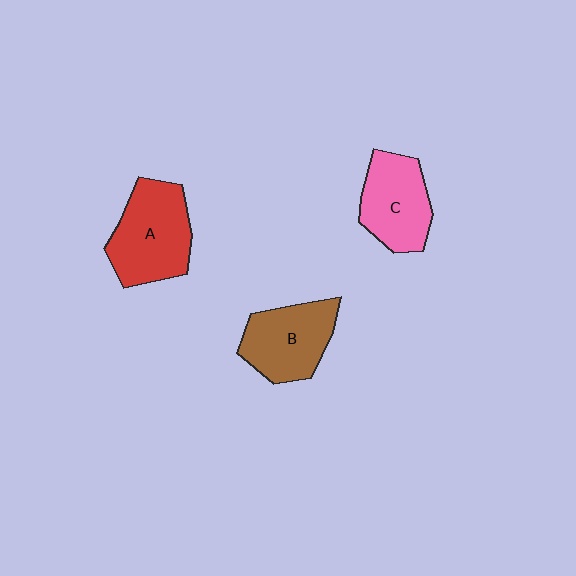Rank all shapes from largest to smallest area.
From largest to smallest: A (red), B (brown), C (pink).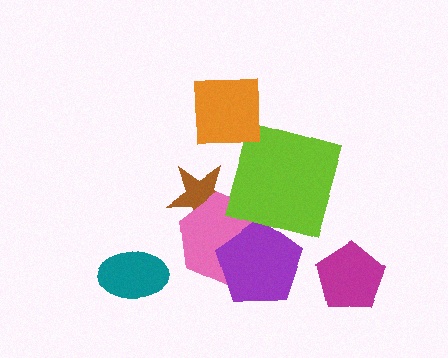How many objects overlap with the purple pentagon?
1 object overlaps with the purple pentagon.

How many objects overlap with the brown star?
1 object overlaps with the brown star.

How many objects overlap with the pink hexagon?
3 objects overlap with the pink hexagon.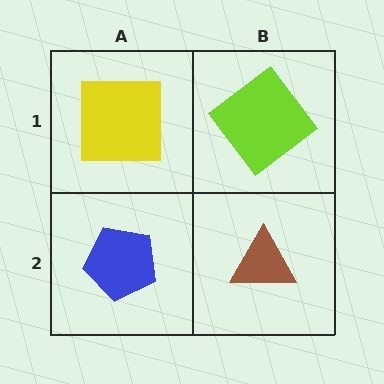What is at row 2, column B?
A brown triangle.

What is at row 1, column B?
A lime diamond.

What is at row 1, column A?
A yellow square.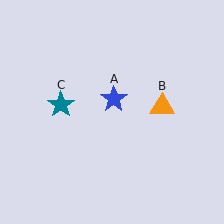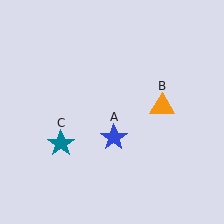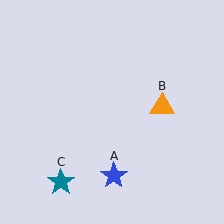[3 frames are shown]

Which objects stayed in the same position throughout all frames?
Orange triangle (object B) remained stationary.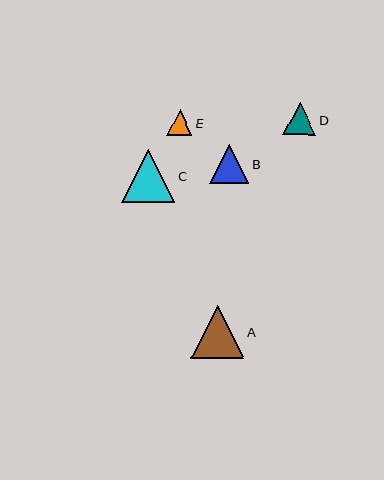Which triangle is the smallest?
Triangle E is the smallest with a size of approximately 26 pixels.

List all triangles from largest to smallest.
From largest to smallest: C, A, B, D, E.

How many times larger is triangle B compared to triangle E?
Triangle B is approximately 1.5 times the size of triangle E.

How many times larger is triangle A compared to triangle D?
Triangle A is approximately 1.6 times the size of triangle D.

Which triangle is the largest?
Triangle C is the largest with a size of approximately 53 pixels.